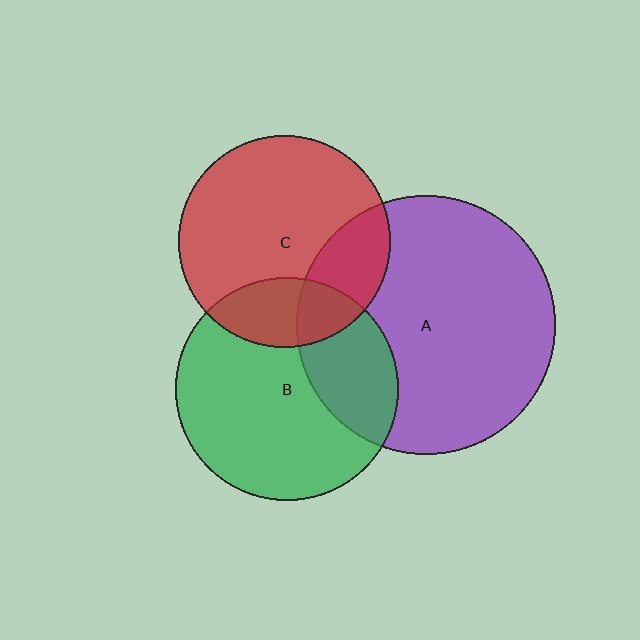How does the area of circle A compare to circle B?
Approximately 1.3 times.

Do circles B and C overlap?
Yes.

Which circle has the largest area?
Circle A (purple).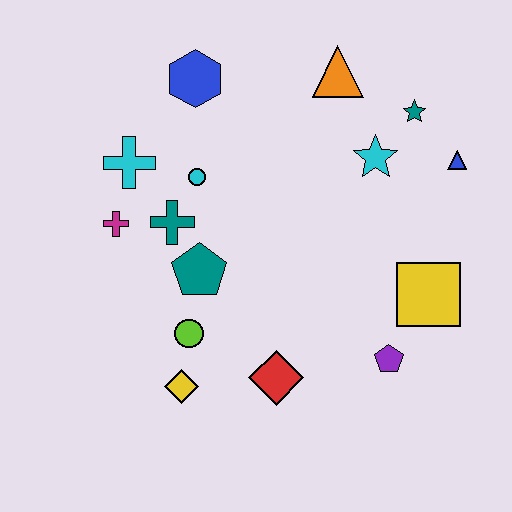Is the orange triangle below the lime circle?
No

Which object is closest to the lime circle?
The yellow diamond is closest to the lime circle.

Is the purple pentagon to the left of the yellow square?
Yes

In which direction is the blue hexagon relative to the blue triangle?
The blue hexagon is to the left of the blue triangle.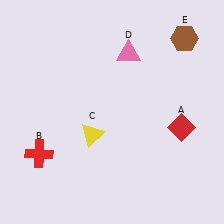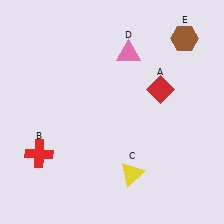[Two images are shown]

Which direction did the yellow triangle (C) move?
The yellow triangle (C) moved right.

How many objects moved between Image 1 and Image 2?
2 objects moved between the two images.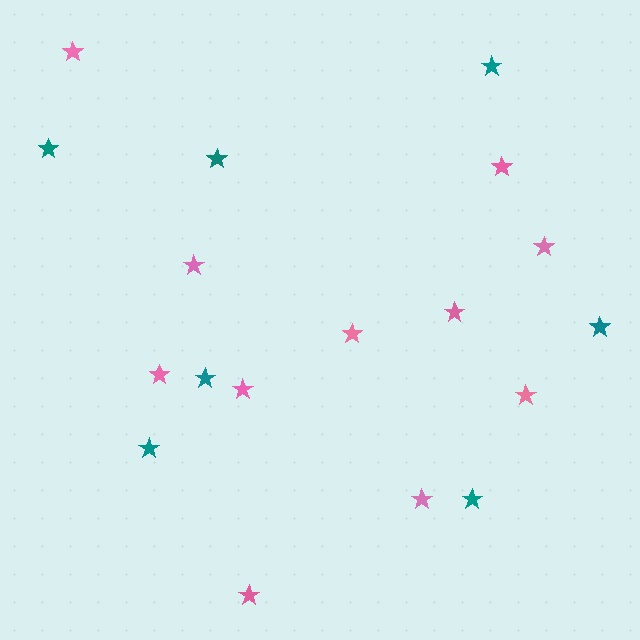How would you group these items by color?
There are 2 groups: one group of pink stars (11) and one group of teal stars (7).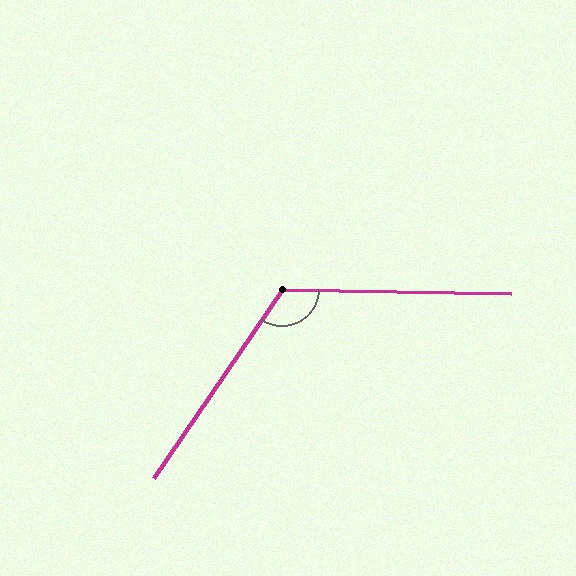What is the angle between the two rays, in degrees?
Approximately 123 degrees.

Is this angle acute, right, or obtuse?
It is obtuse.